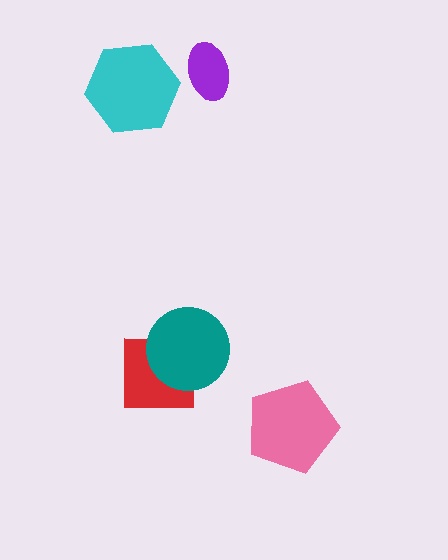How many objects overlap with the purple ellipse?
0 objects overlap with the purple ellipse.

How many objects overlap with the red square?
1 object overlaps with the red square.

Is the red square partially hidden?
Yes, it is partially covered by another shape.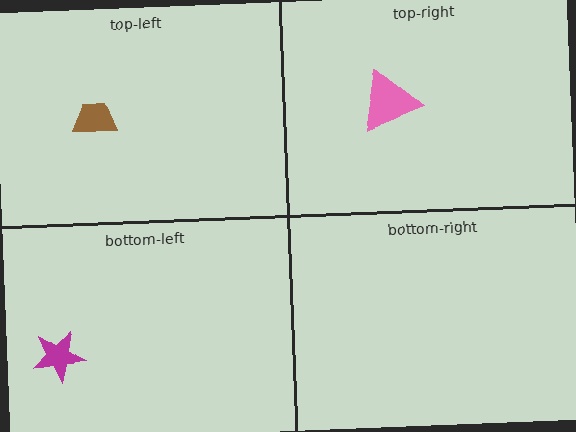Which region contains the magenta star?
The bottom-left region.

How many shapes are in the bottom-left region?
1.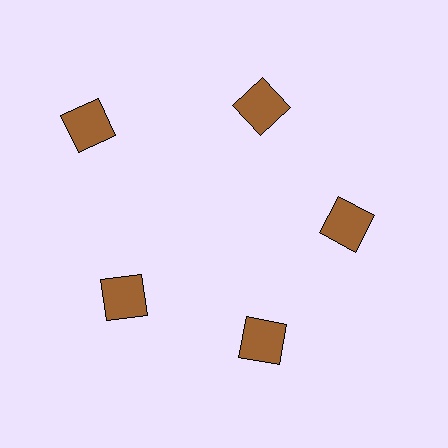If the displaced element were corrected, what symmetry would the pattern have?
It would have 5-fold rotational symmetry — the pattern would map onto itself every 72 degrees.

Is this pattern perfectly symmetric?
No. The 5 brown squares are arranged in a ring, but one element near the 10 o'clock position is pushed outward from the center, breaking the 5-fold rotational symmetry.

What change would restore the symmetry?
The symmetry would be restored by moving it inward, back onto the ring so that all 5 squares sit at equal angles and equal distance from the center.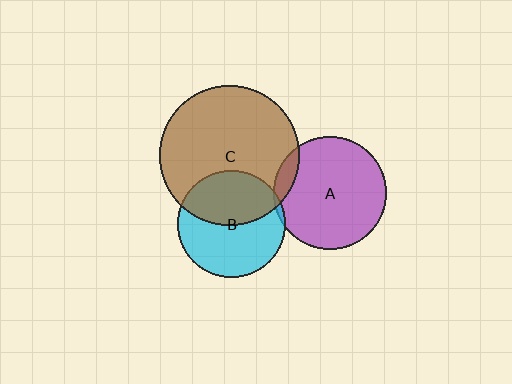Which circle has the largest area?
Circle C (brown).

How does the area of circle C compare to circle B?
Approximately 1.7 times.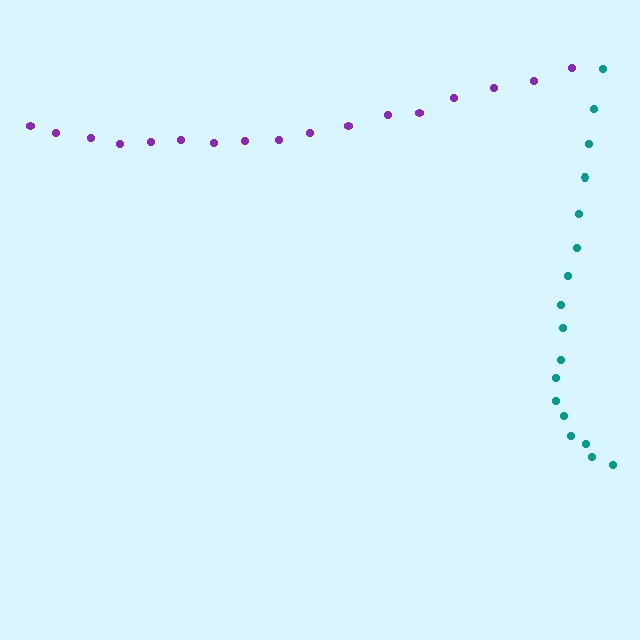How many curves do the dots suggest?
There are 2 distinct paths.